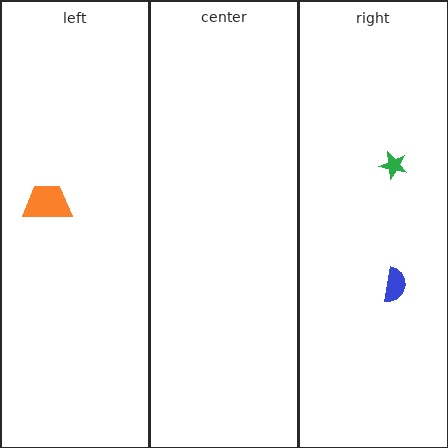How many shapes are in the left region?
1.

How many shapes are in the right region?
2.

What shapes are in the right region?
The blue semicircle, the green star.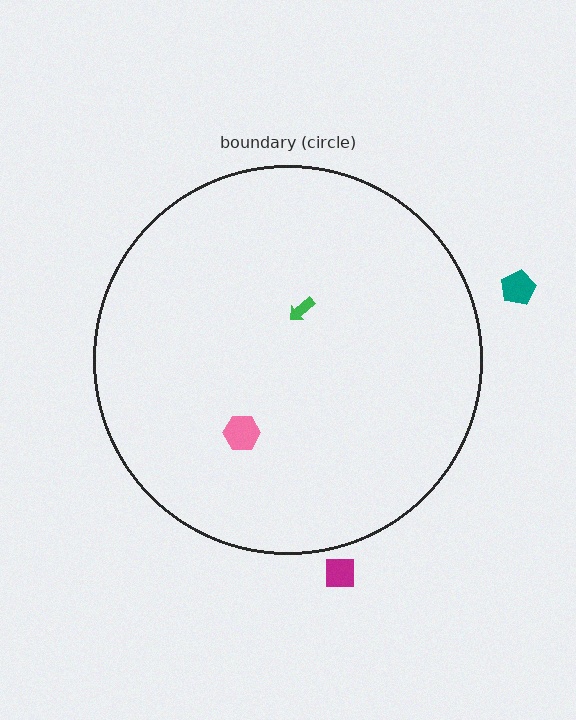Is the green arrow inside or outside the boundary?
Inside.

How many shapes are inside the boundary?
2 inside, 2 outside.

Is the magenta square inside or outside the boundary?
Outside.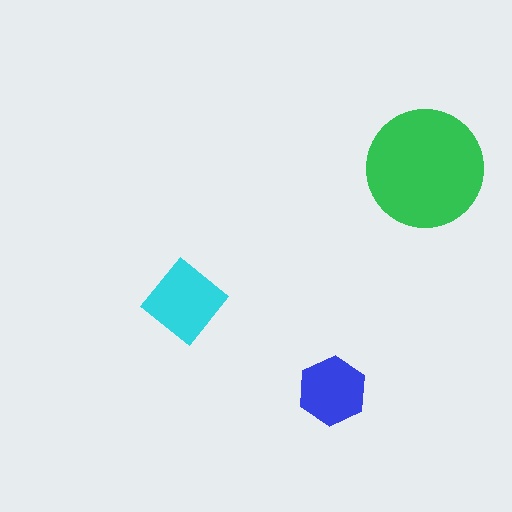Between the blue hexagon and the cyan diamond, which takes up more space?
The cyan diamond.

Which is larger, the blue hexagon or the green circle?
The green circle.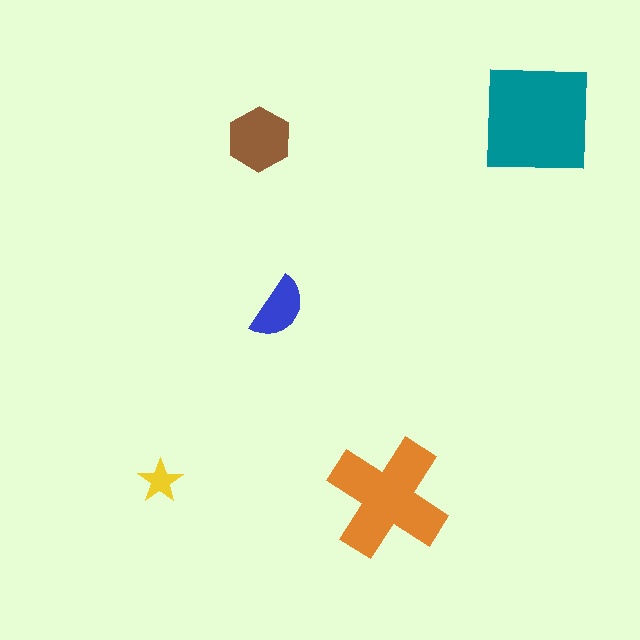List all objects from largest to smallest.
The teal square, the orange cross, the brown hexagon, the blue semicircle, the yellow star.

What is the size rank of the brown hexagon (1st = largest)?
3rd.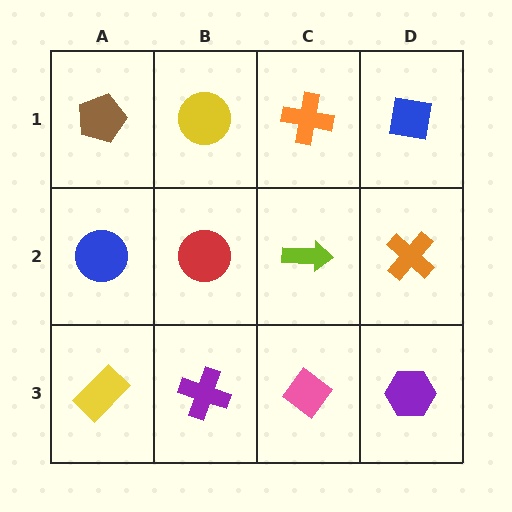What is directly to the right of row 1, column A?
A yellow circle.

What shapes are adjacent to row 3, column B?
A red circle (row 2, column B), a yellow rectangle (row 3, column A), a pink diamond (row 3, column C).